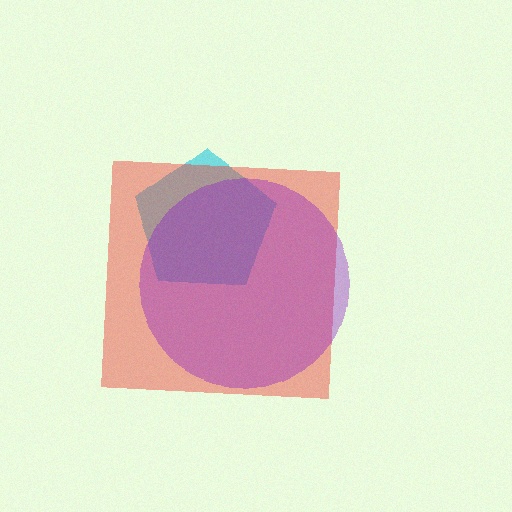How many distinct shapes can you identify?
There are 3 distinct shapes: a cyan pentagon, a red square, a purple circle.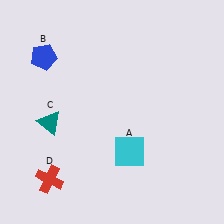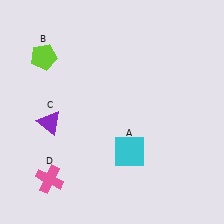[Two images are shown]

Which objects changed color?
B changed from blue to lime. C changed from teal to purple. D changed from red to pink.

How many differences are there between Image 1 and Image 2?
There are 3 differences between the two images.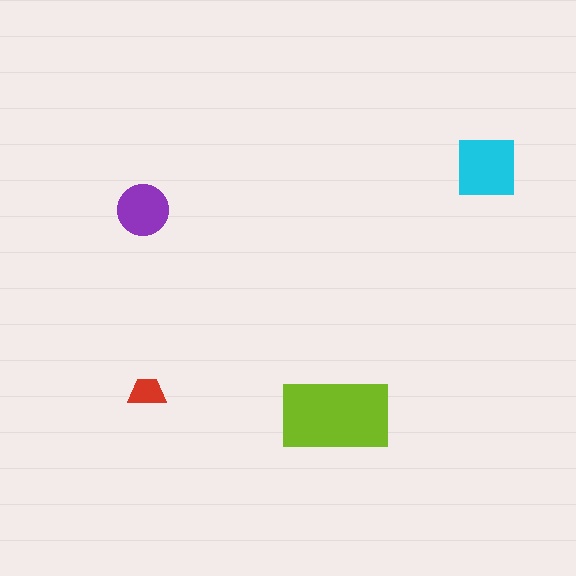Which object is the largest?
The lime rectangle.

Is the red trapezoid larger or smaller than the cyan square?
Smaller.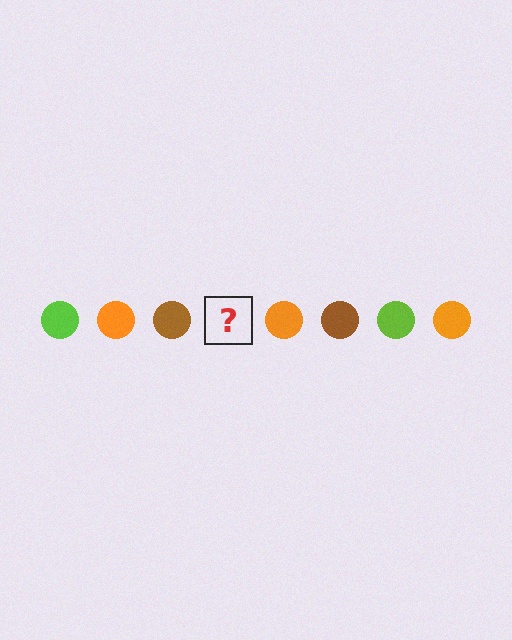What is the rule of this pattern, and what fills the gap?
The rule is that the pattern cycles through lime, orange, brown circles. The gap should be filled with a lime circle.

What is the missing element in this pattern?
The missing element is a lime circle.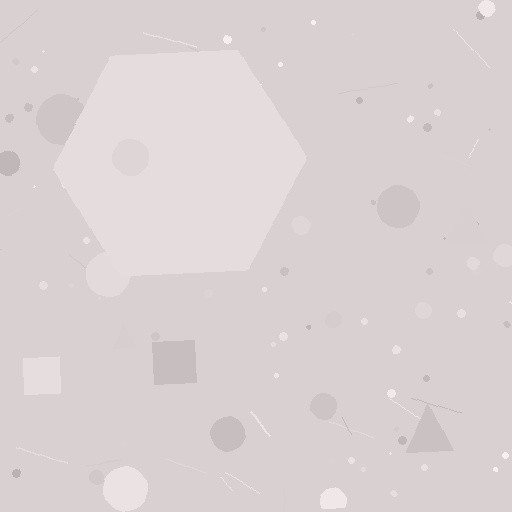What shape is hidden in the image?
A hexagon is hidden in the image.